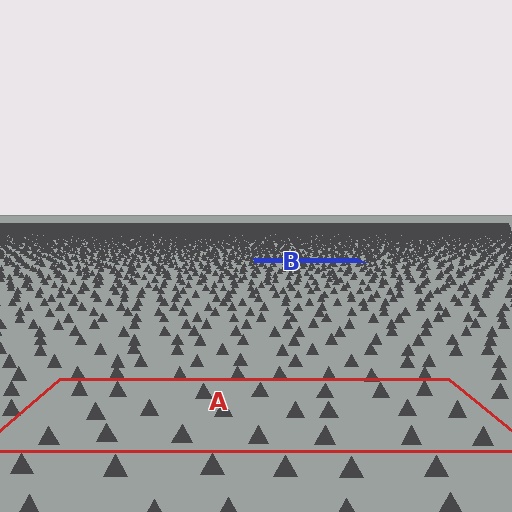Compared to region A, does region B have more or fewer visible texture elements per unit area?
Region B has more texture elements per unit area — they are packed more densely because it is farther away.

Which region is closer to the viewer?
Region A is closer. The texture elements there are larger and more spread out.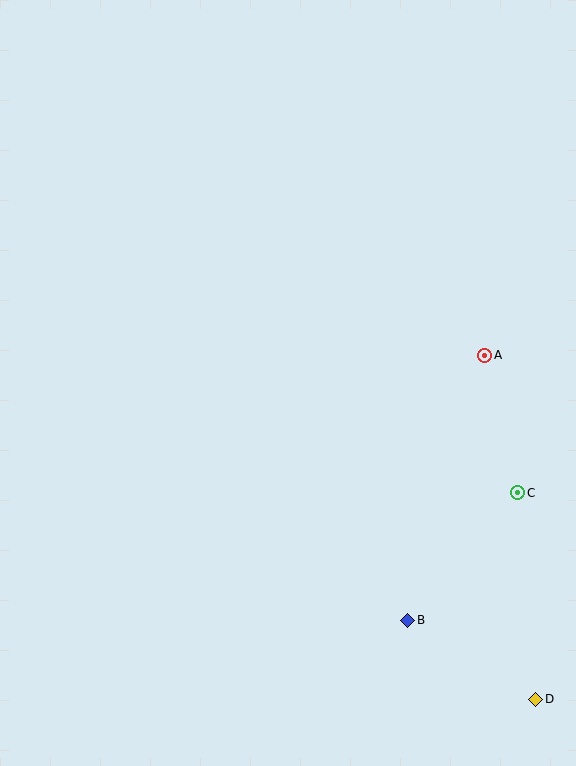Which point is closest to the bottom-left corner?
Point B is closest to the bottom-left corner.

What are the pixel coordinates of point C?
Point C is at (518, 493).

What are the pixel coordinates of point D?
Point D is at (536, 699).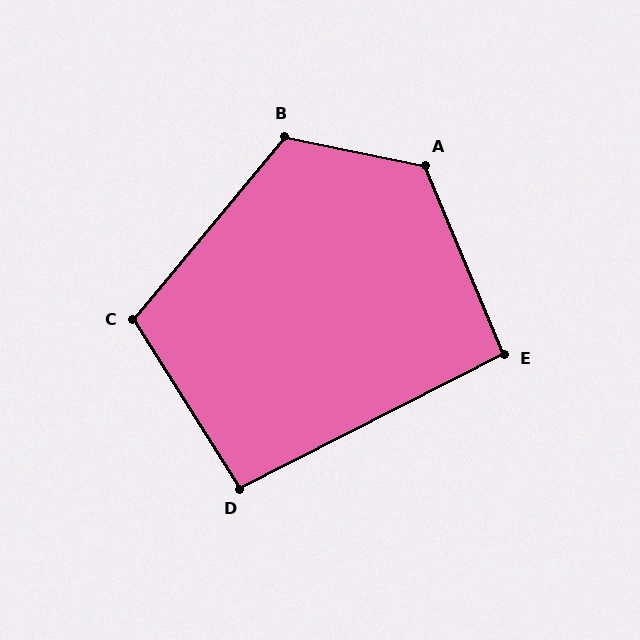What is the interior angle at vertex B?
Approximately 118 degrees (obtuse).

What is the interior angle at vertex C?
Approximately 108 degrees (obtuse).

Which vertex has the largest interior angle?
A, at approximately 124 degrees.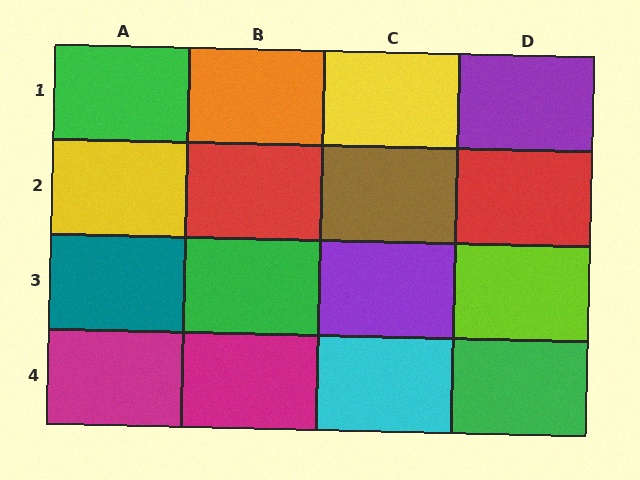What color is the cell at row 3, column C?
Purple.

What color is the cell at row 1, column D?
Purple.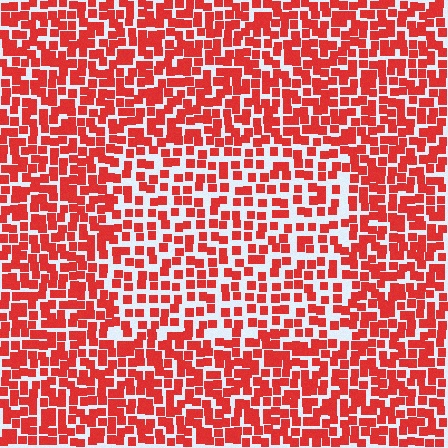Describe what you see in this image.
The image contains small red elements arranged at two different densities. A rectangle-shaped region is visible where the elements are less densely packed than the surrounding area.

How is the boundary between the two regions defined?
The boundary is defined by a change in element density (approximately 1.6x ratio). All elements are the same color, size, and shape.